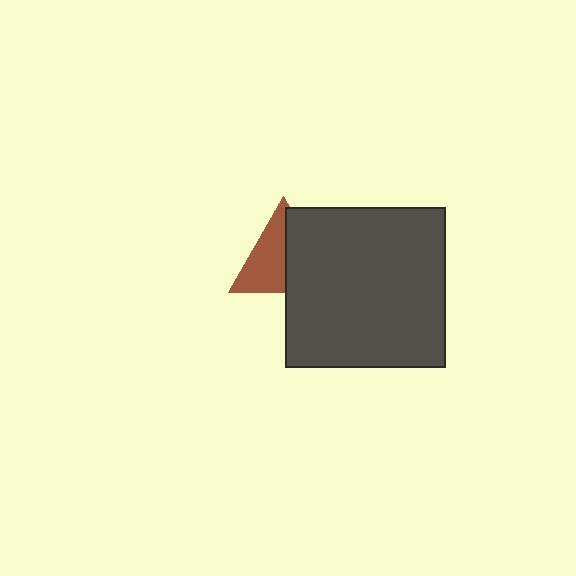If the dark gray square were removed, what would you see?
You would see the complete brown triangle.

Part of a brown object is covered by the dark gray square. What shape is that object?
It is a triangle.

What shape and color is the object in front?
The object in front is a dark gray square.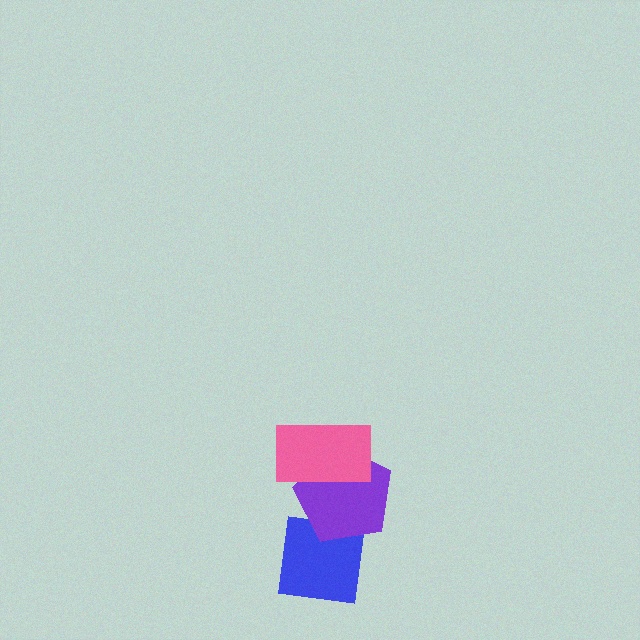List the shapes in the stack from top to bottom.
From top to bottom: the pink rectangle, the purple pentagon, the blue square.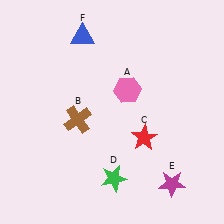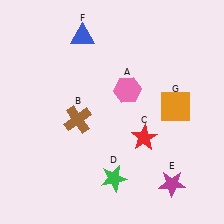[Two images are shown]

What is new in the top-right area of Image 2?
An orange square (G) was added in the top-right area of Image 2.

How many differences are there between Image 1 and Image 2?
There is 1 difference between the two images.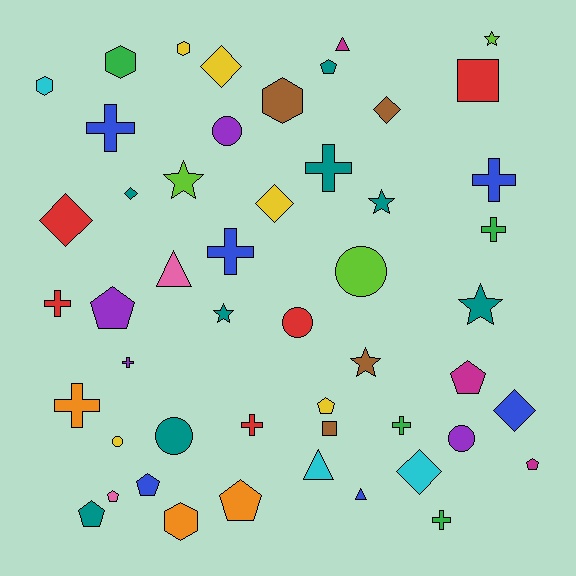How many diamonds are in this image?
There are 7 diamonds.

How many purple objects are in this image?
There are 4 purple objects.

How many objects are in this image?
There are 50 objects.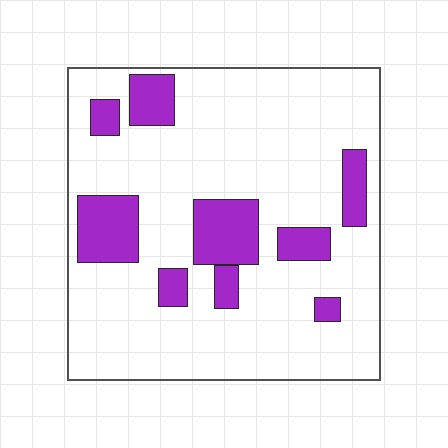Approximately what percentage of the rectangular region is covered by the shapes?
Approximately 20%.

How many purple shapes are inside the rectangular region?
9.